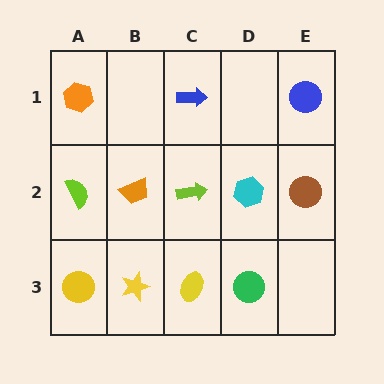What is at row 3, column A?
A yellow circle.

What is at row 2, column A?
A lime semicircle.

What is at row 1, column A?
An orange hexagon.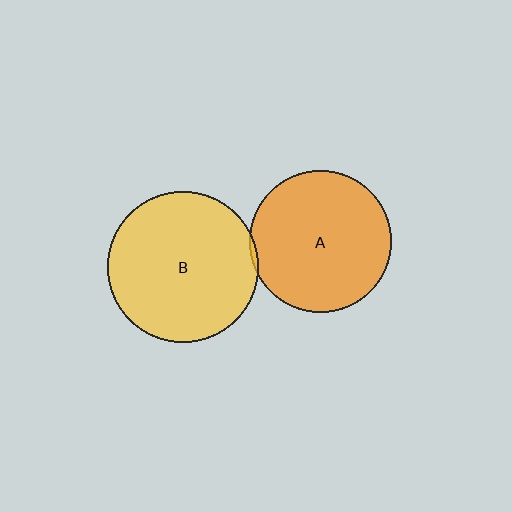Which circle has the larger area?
Circle B (yellow).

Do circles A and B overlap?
Yes.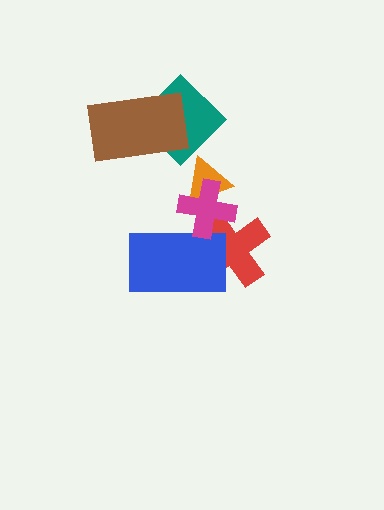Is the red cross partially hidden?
Yes, it is partially covered by another shape.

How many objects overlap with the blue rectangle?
2 objects overlap with the blue rectangle.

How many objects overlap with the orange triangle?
1 object overlaps with the orange triangle.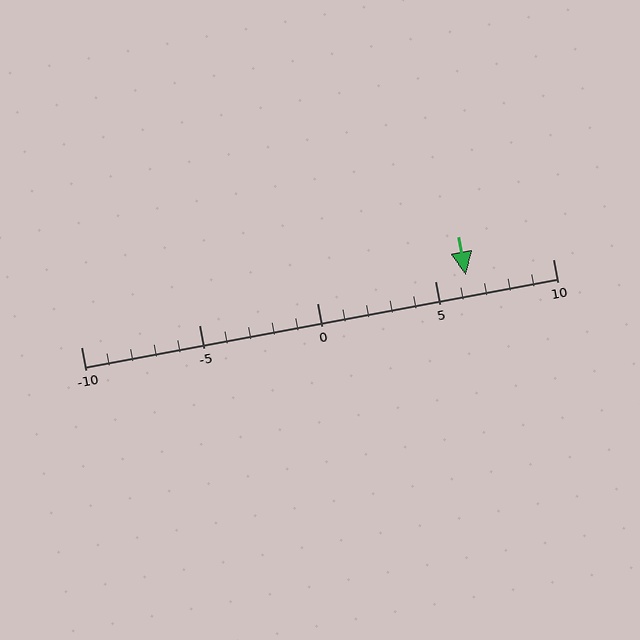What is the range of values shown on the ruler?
The ruler shows values from -10 to 10.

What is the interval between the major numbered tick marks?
The major tick marks are spaced 5 units apart.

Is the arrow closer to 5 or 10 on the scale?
The arrow is closer to 5.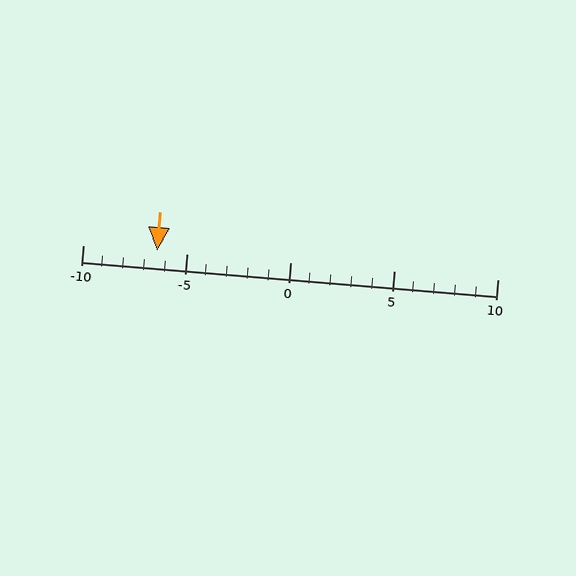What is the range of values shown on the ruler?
The ruler shows values from -10 to 10.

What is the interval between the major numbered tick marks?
The major tick marks are spaced 5 units apart.